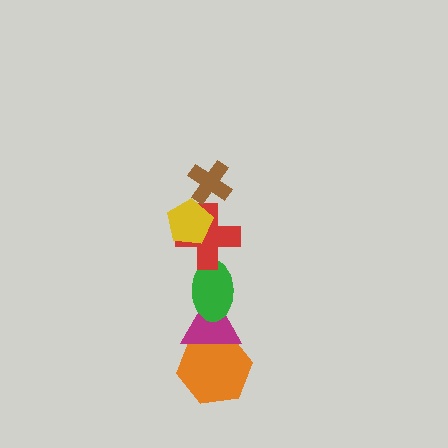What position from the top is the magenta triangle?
The magenta triangle is 5th from the top.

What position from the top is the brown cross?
The brown cross is 1st from the top.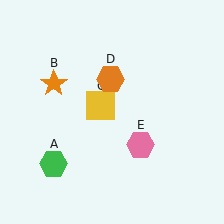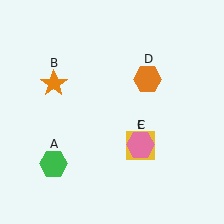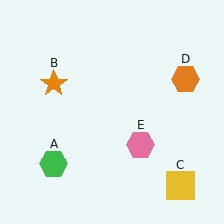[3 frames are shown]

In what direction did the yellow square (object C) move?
The yellow square (object C) moved down and to the right.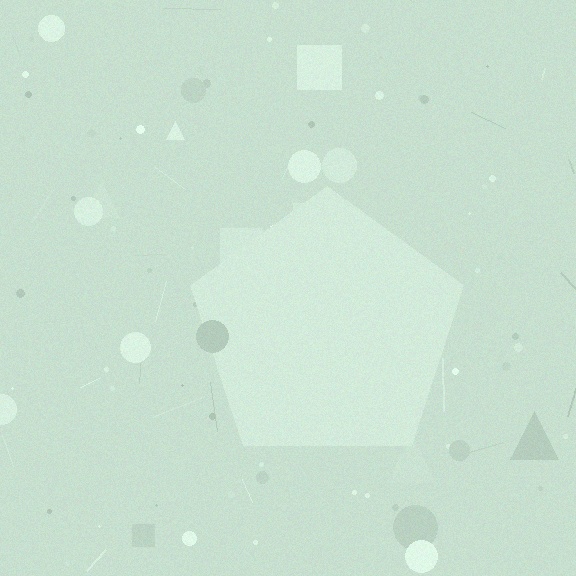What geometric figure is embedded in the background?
A pentagon is embedded in the background.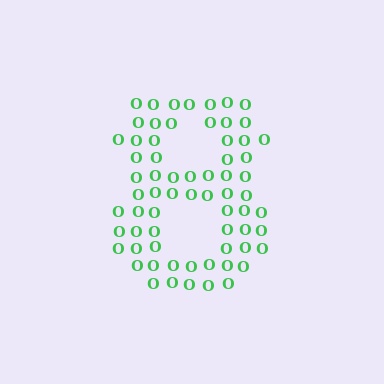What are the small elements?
The small elements are letter O's.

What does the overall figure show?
The overall figure shows the digit 8.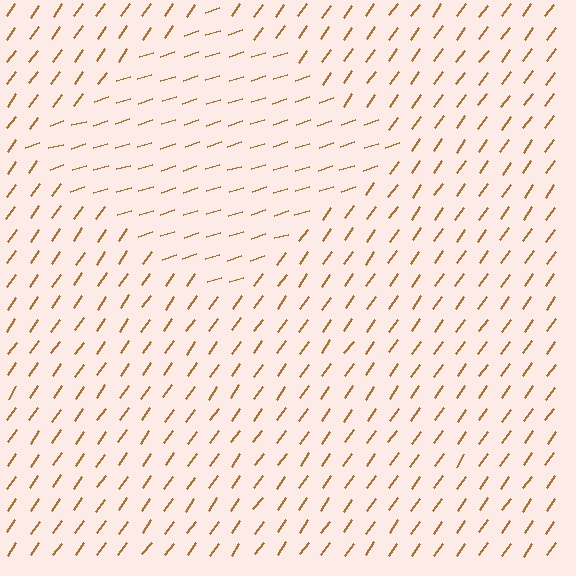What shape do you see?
I see a diamond.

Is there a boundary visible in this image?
Yes, there is a texture boundary formed by a change in line orientation.